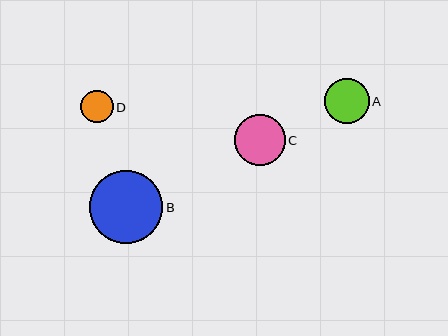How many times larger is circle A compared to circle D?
Circle A is approximately 1.4 times the size of circle D.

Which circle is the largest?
Circle B is the largest with a size of approximately 73 pixels.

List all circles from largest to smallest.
From largest to smallest: B, C, A, D.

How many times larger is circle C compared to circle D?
Circle C is approximately 1.6 times the size of circle D.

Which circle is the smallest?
Circle D is the smallest with a size of approximately 32 pixels.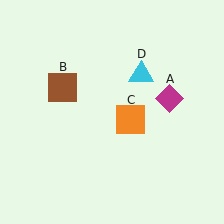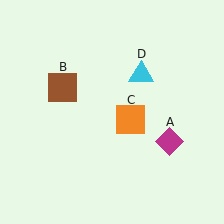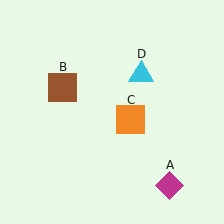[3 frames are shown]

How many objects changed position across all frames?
1 object changed position: magenta diamond (object A).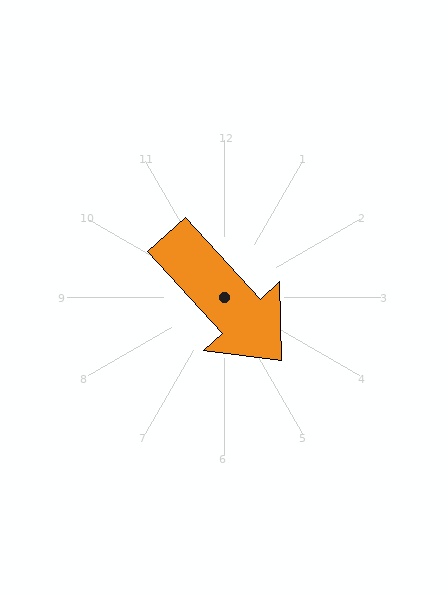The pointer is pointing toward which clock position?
Roughly 5 o'clock.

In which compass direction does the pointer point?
Southeast.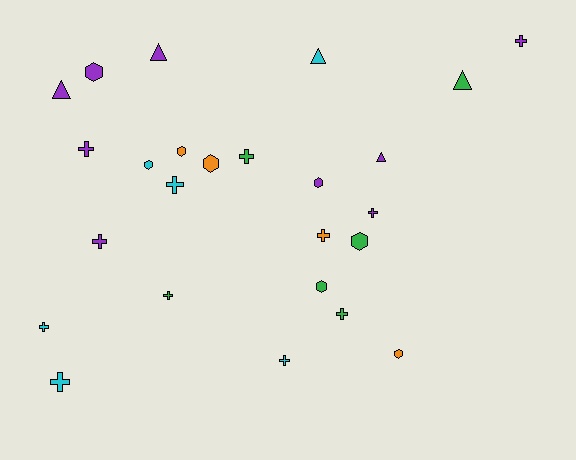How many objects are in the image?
There are 25 objects.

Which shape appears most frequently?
Cross, with 12 objects.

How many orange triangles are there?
There are no orange triangles.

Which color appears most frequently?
Purple, with 9 objects.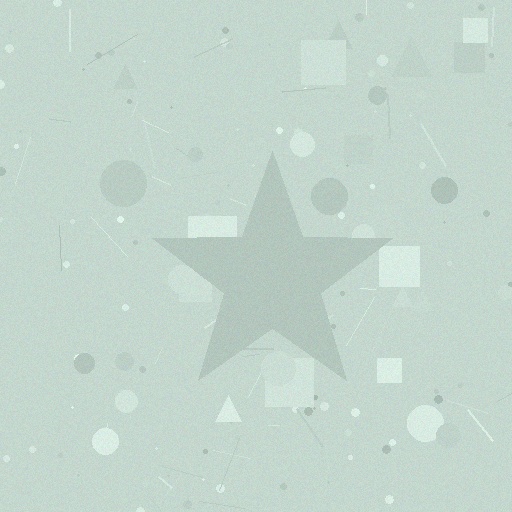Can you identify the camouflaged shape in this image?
The camouflaged shape is a star.